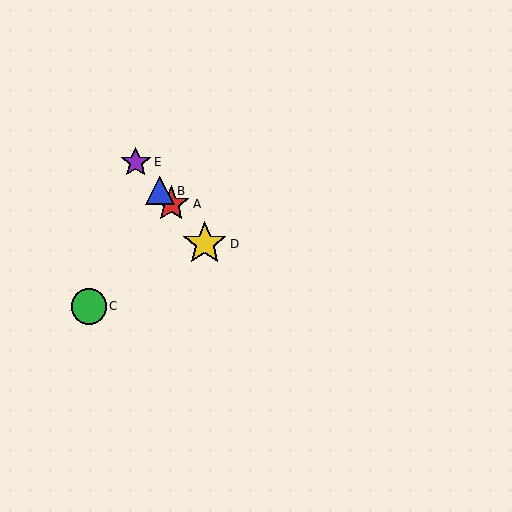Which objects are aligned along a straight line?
Objects A, B, D, E are aligned along a straight line.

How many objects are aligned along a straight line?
4 objects (A, B, D, E) are aligned along a straight line.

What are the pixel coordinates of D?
Object D is at (205, 244).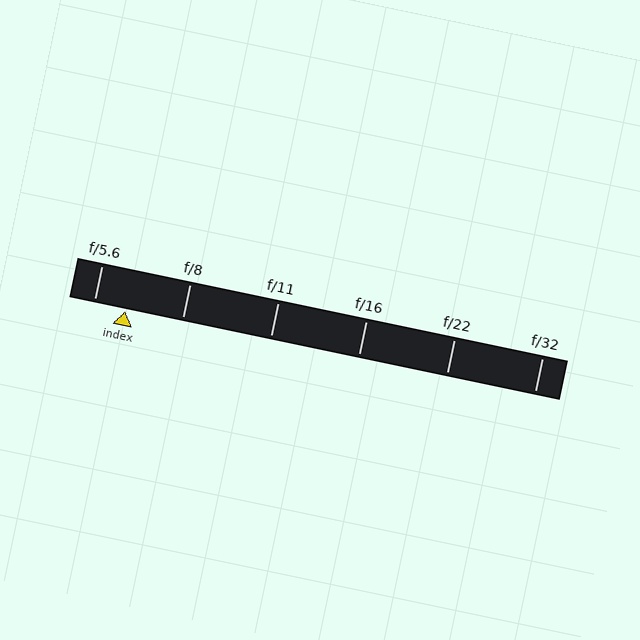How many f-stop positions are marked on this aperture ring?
There are 6 f-stop positions marked.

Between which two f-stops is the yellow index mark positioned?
The index mark is between f/5.6 and f/8.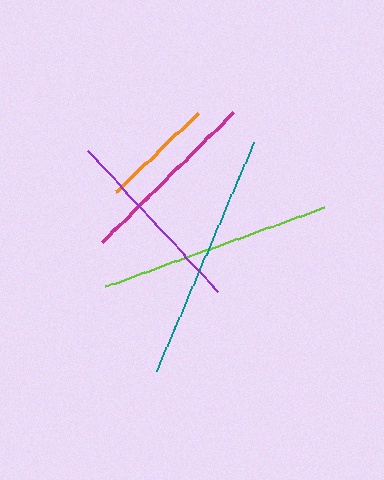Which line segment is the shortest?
The orange line is the shortest at approximately 114 pixels.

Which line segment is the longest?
The teal line is the longest at approximately 249 pixels.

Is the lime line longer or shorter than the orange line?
The lime line is longer than the orange line.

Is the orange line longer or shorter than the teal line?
The teal line is longer than the orange line.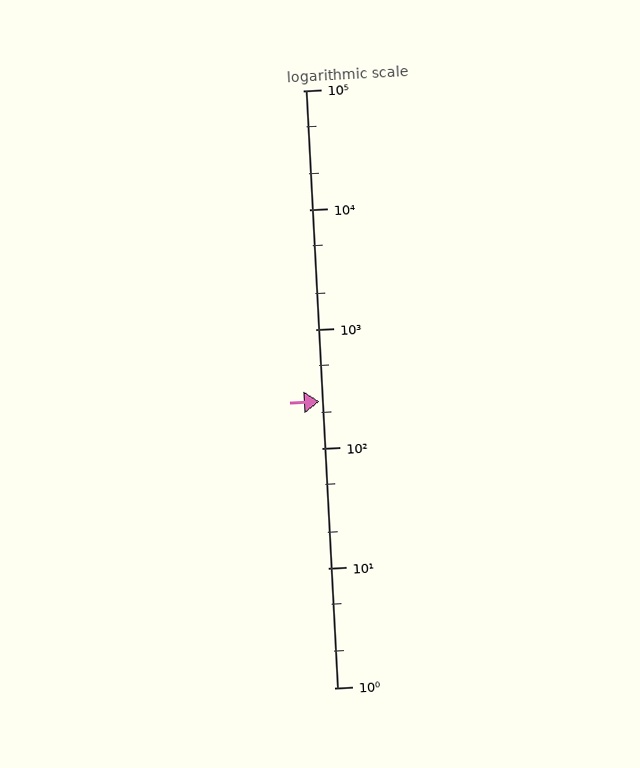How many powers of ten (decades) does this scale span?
The scale spans 5 decades, from 1 to 100000.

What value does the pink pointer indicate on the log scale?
The pointer indicates approximately 250.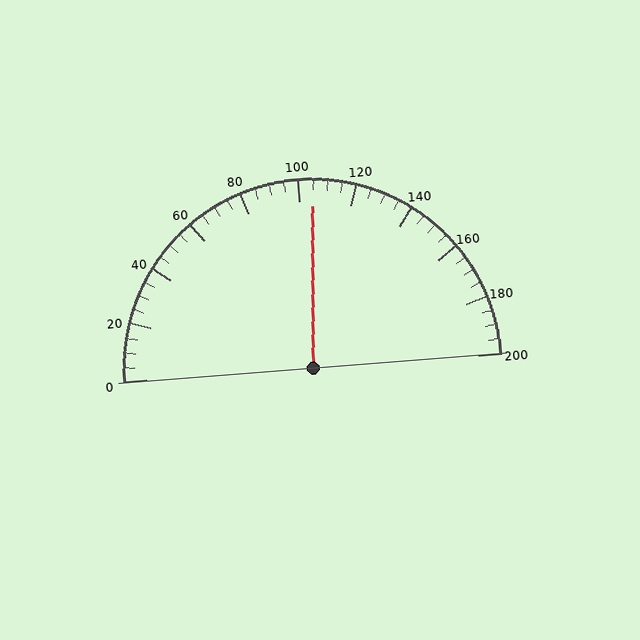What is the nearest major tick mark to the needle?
The nearest major tick mark is 100.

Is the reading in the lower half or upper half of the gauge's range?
The reading is in the upper half of the range (0 to 200).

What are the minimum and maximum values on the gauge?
The gauge ranges from 0 to 200.